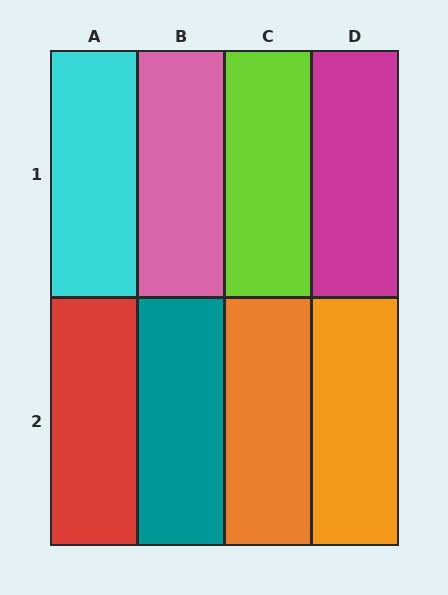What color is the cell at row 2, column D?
Orange.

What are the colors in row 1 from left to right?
Cyan, pink, lime, magenta.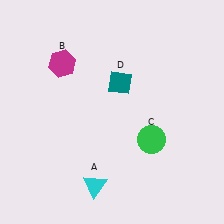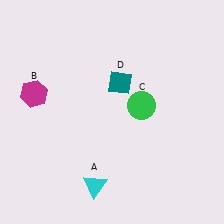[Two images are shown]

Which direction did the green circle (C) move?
The green circle (C) moved up.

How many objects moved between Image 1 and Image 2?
2 objects moved between the two images.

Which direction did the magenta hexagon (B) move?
The magenta hexagon (B) moved down.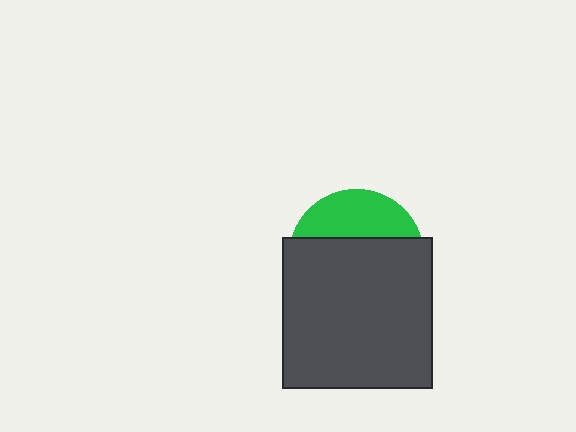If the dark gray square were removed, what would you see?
You would see the complete green circle.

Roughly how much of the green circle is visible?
A small part of it is visible (roughly 33%).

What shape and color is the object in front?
The object in front is a dark gray square.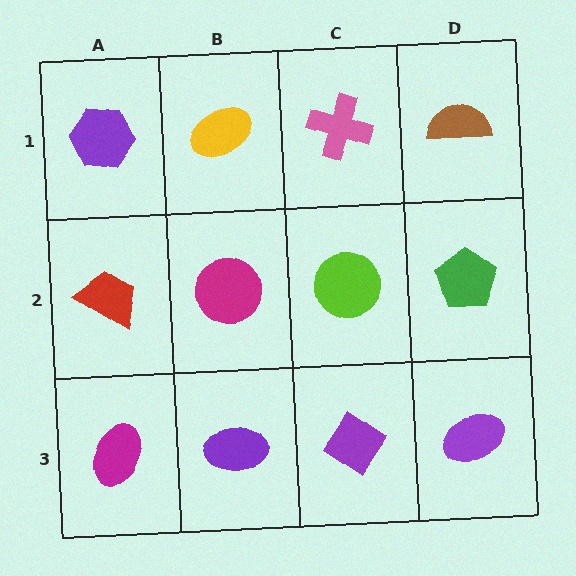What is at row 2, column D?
A green pentagon.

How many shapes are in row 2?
4 shapes.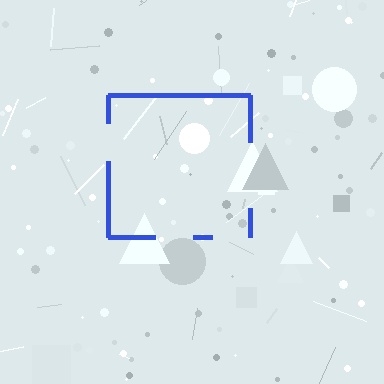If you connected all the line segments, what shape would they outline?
They would outline a square.